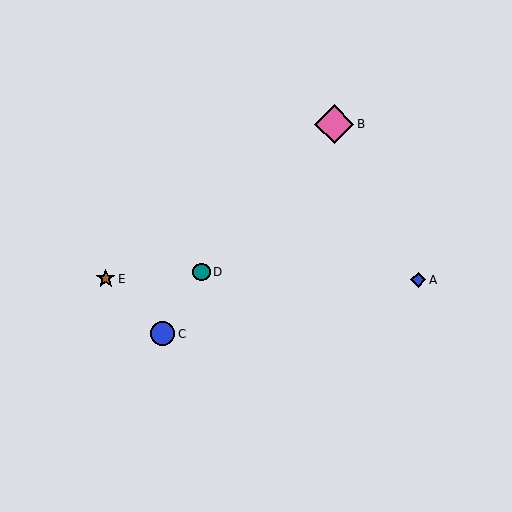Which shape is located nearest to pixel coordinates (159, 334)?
The blue circle (labeled C) at (163, 334) is nearest to that location.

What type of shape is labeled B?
Shape B is a pink diamond.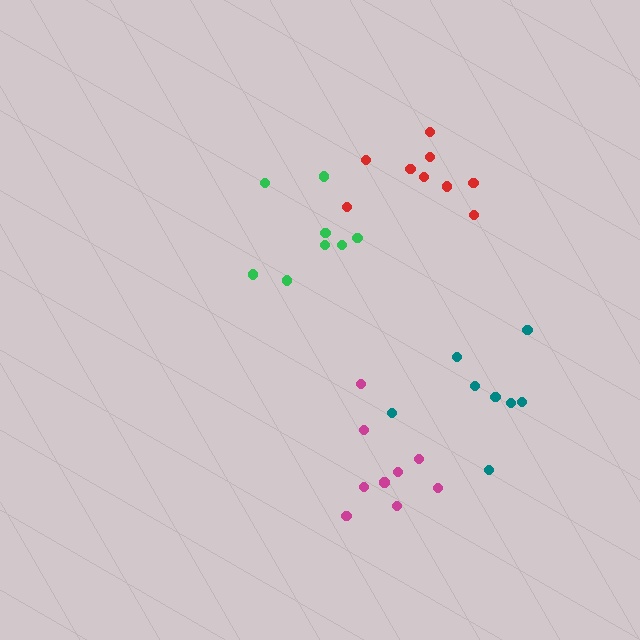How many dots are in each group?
Group 1: 8 dots, Group 2: 8 dots, Group 3: 9 dots, Group 4: 9 dots (34 total).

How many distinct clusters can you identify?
There are 4 distinct clusters.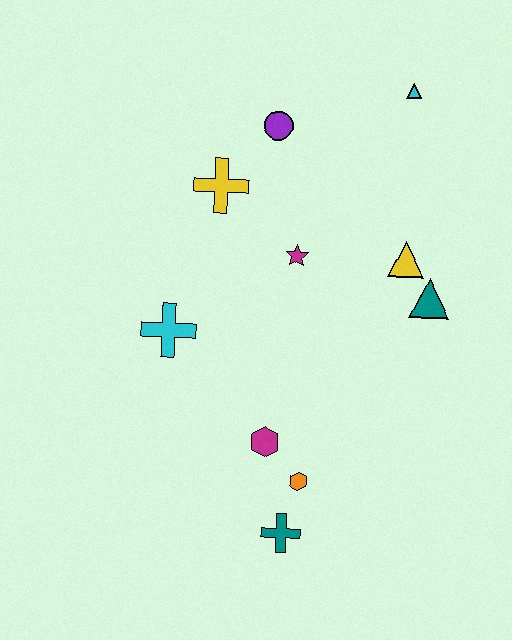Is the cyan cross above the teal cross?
Yes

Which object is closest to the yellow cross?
The purple circle is closest to the yellow cross.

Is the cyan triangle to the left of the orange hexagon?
No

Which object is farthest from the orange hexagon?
The cyan triangle is farthest from the orange hexagon.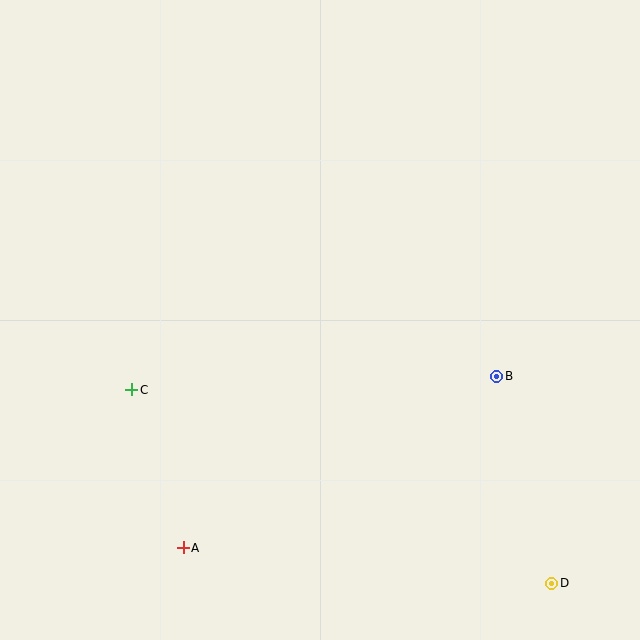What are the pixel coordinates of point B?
Point B is at (497, 376).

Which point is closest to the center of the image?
Point B at (497, 376) is closest to the center.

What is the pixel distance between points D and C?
The distance between D and C is 462 pixels.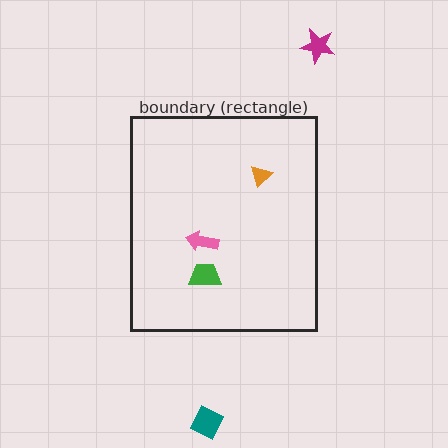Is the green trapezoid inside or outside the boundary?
Inside.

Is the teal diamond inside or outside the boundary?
Outside.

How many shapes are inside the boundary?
3 inside, 2 outside.